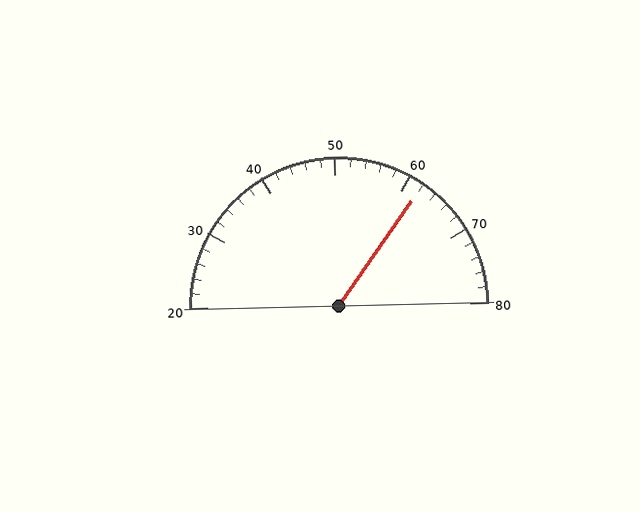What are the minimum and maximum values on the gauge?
The gauge ranges from 20 to 80.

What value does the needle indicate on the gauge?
The needle indicates approximately 62.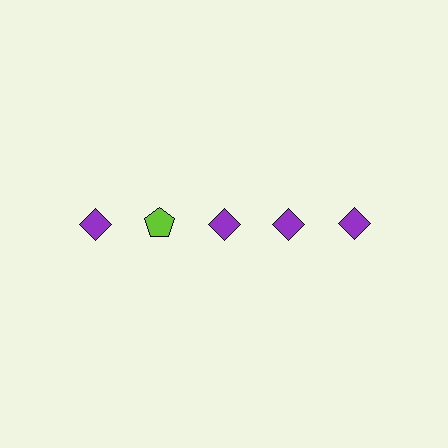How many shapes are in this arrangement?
There are 5 shapes arranged in a grid pattern.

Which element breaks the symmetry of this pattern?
The lime pentagon in the top row, second from left column breaks the symmetry. All other shapes are purple diamonds.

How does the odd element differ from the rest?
It differs in both color (lime instead of purple) and shape (pentagon instead of diamond).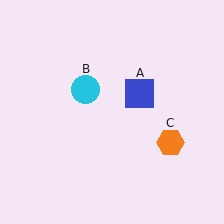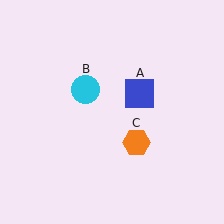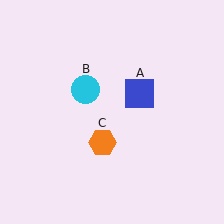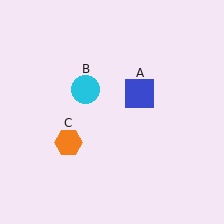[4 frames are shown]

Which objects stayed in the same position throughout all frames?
Blue square (object A) and cyan circle (object B) remained stationary.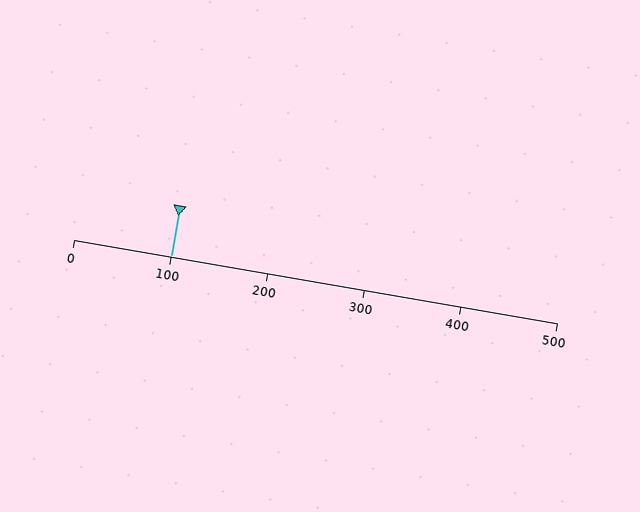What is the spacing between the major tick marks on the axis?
The major ticks are spaced 100 apart.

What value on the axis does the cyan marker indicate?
The marker indicates approximately 100.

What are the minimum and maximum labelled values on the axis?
The axis runs from 0 to 500.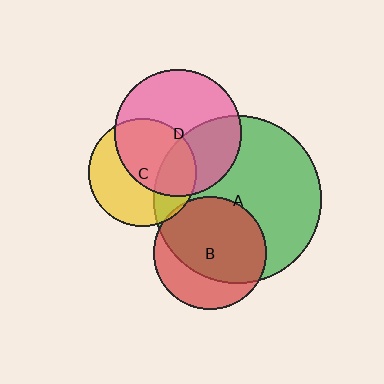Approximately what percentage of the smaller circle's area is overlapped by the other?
Approximately 50%.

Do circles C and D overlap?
Yes.